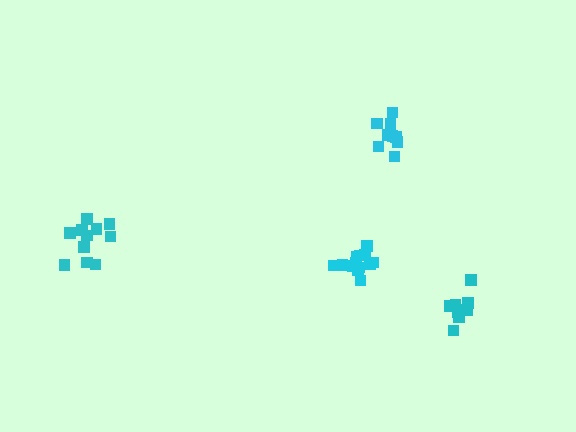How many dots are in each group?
Group 1: 10 dots, Group 2: 11 dots, Group 3: 10 dots, Group 4: 14 dots (45 total).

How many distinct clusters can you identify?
There are 4 distinct clusters.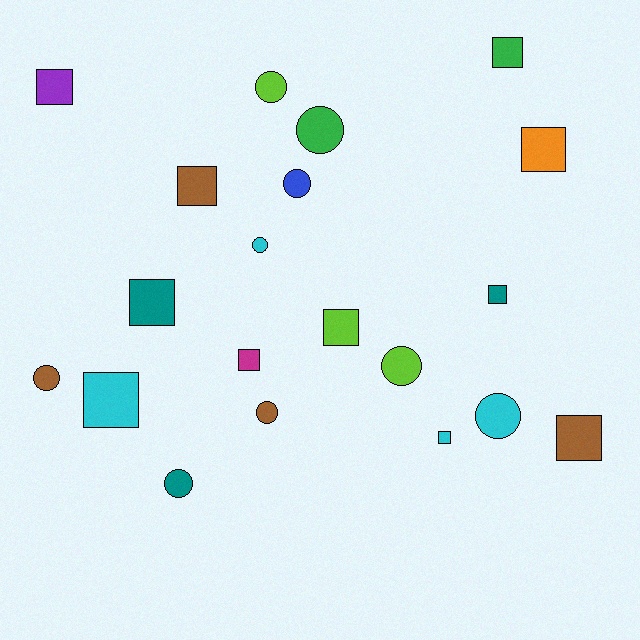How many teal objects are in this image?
There are 3 teal objects.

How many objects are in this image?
There are 20 objects.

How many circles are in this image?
There are 9 circles.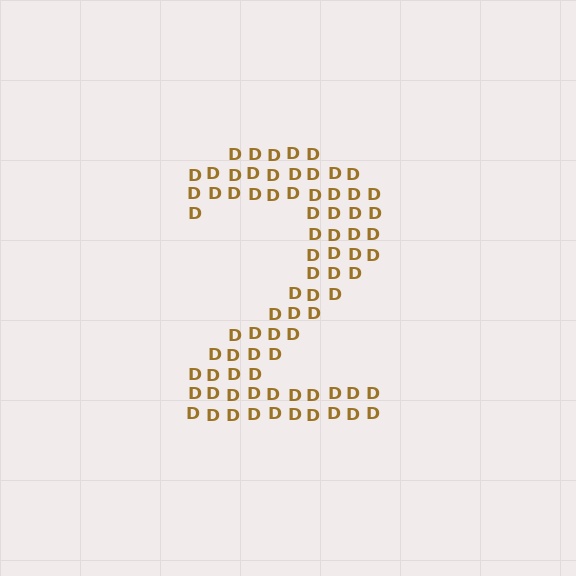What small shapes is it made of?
It is made of small letter D's.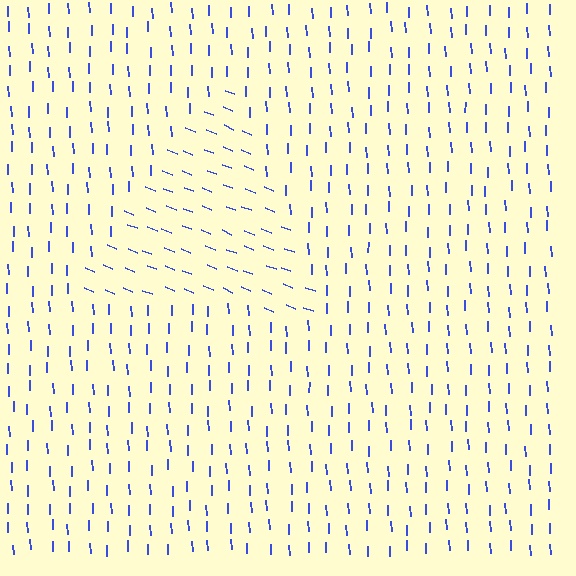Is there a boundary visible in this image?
Yes, there is a texture boundary formed by a change in line orientation.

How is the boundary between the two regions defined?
The boundary is defined purely by a change in line orientation (approximately 66 degrees difference). All lines are the same color and thickness.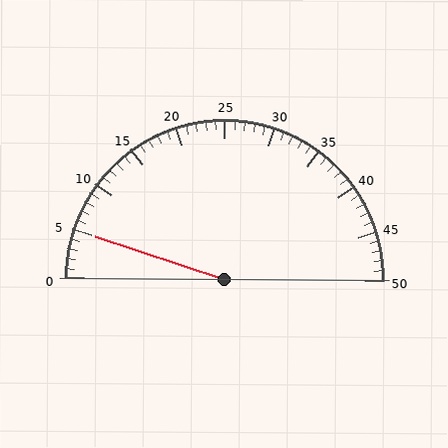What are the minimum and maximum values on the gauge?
The gauge ranges from 0 to 50.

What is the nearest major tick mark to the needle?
The nearest major tick mark is 5.